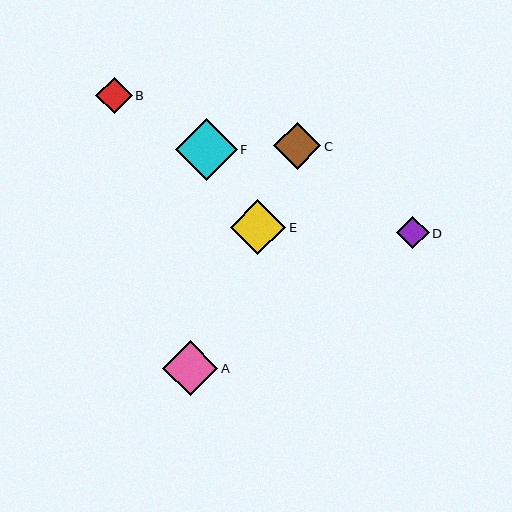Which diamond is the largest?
Diamond F is the largest with a size of approximately 62 pixels.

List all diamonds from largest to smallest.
From largest to smallest: F, E, A, C, B, D.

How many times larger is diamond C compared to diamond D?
Diamond C is approximately 1.4 times the size of diamond D.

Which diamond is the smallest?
Diamond D is the smallest with a size of approximately 33 pixels.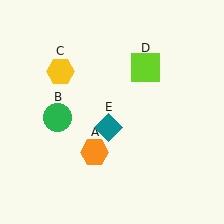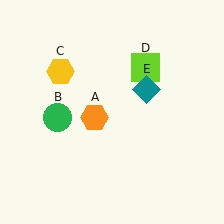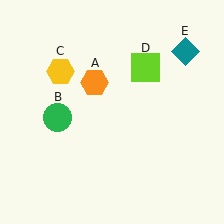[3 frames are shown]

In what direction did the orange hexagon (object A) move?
The orange hexagon (object A) moved up.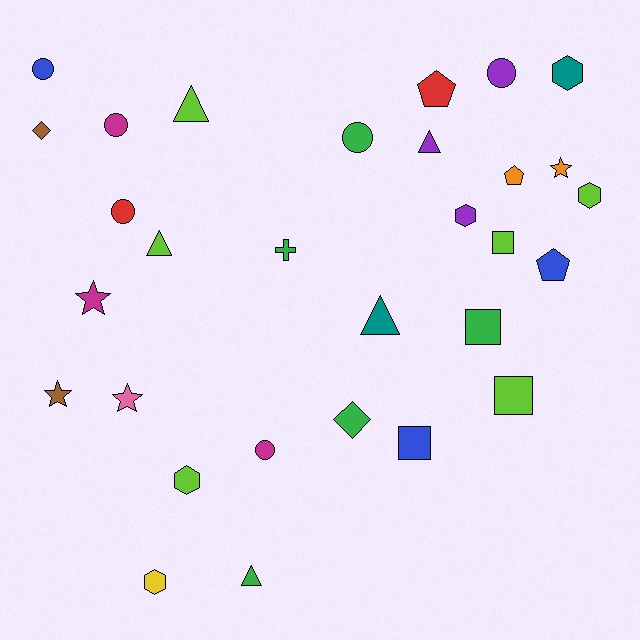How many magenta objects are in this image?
There are 3 magenta objects.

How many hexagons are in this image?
There are 5 hexagons.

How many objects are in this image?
There are 30 objects.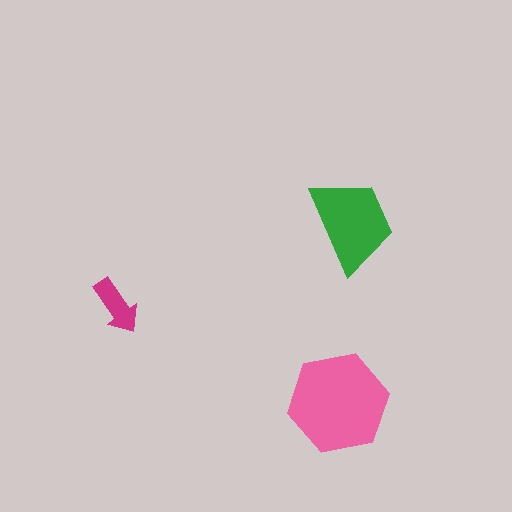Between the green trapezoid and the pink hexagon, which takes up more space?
The pink hexagon.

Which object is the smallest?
The magenta arrow.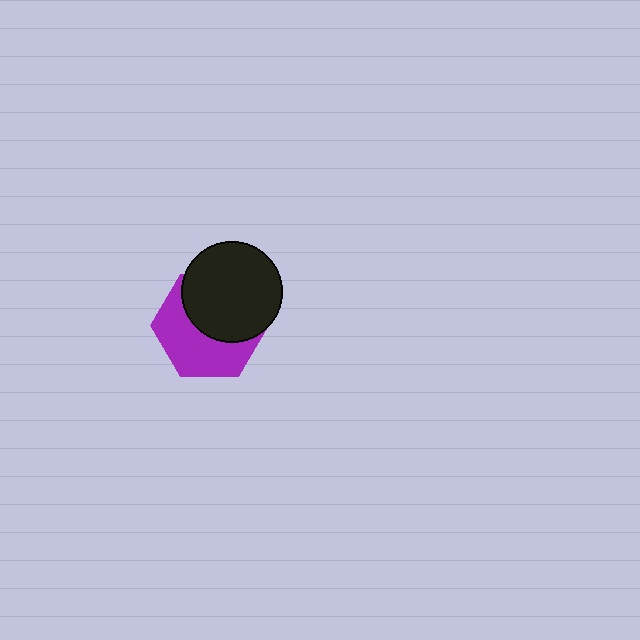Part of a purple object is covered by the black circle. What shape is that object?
It is a hexagon.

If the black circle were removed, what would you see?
You would see the complete purple hexagon.